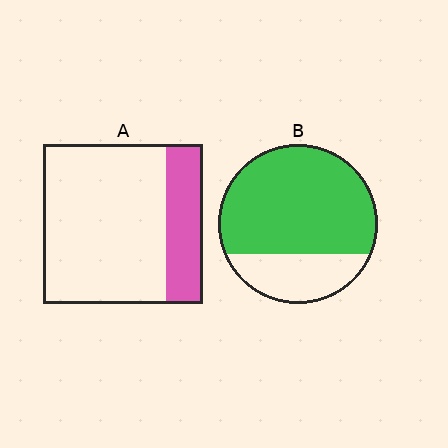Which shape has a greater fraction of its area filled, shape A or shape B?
Shape B.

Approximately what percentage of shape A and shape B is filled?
A is approximately 25% and B is approximately 75%.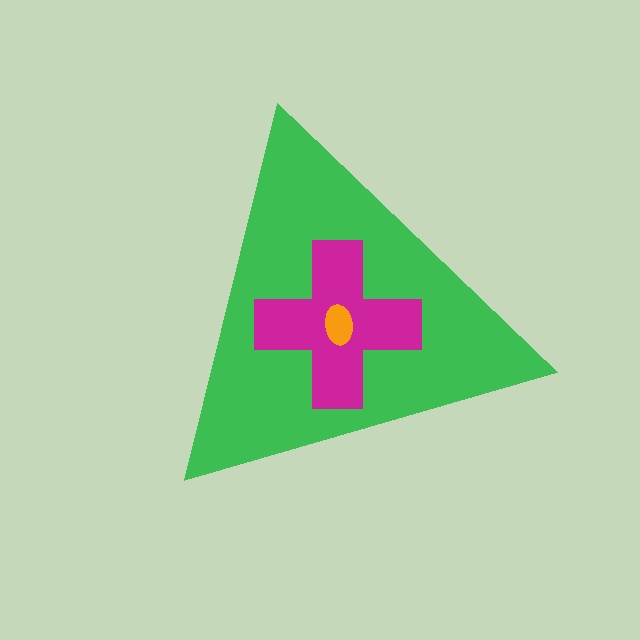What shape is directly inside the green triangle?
The magenta cross.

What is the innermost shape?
The orange ellipse.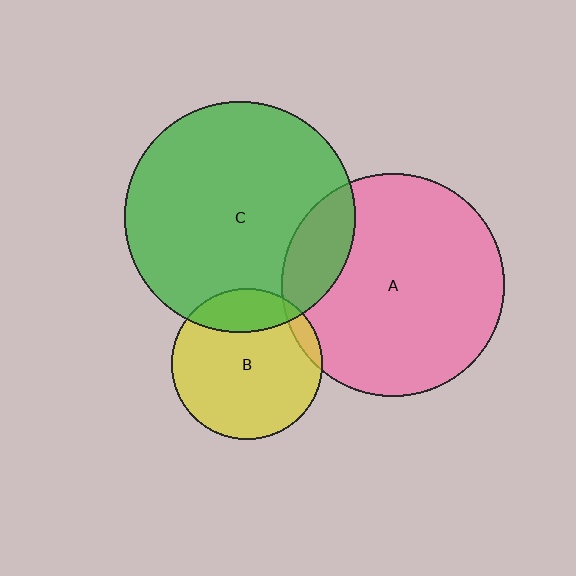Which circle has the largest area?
Circle C (green).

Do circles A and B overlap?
Yes.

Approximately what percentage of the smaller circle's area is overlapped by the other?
Approximately 5%.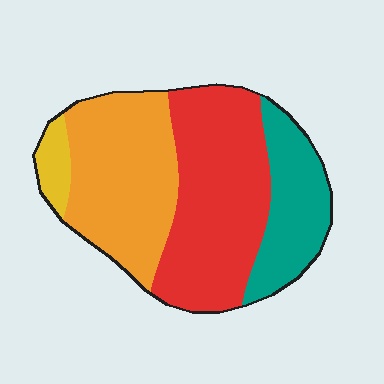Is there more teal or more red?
Red.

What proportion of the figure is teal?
Teal takes up between a sixth and a third of the figure.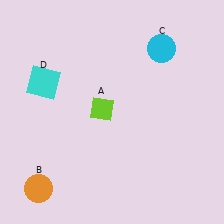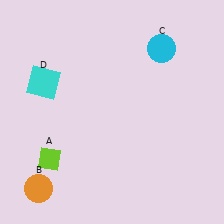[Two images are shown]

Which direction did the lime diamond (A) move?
The lime diamond (A) moved left.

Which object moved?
The lime diamond (A) moved left.